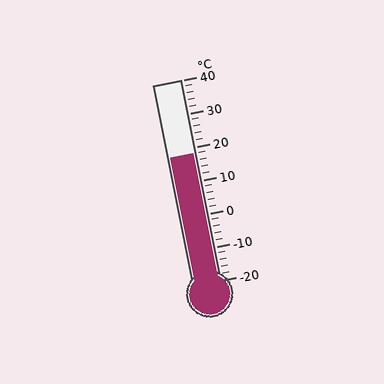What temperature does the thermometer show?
The thermometer shows approximately 18°C.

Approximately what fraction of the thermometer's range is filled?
The thermometer is filled to approximately 65% of its range.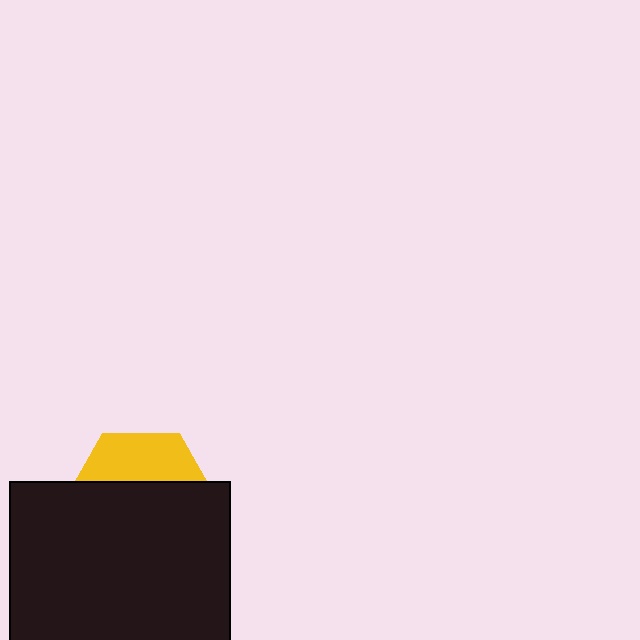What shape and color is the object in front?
The object in front is a black square.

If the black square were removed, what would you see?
You would see the complete yellow hexagon.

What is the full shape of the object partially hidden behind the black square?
The partially hidden object is a yellow hexagon.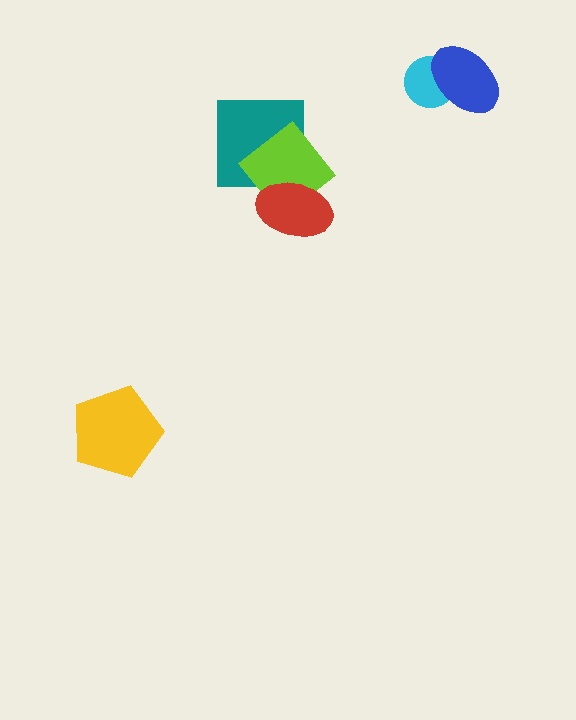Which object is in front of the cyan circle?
The blue ellipse is in front of the cyan circle.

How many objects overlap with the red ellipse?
1 object overlaps with the red ellipse.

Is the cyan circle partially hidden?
Yes, it is partially covered by another shape.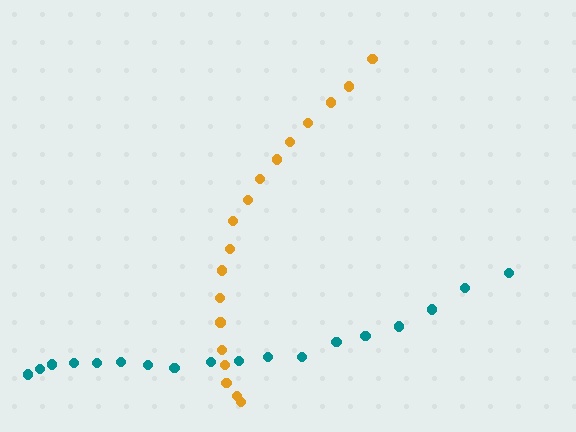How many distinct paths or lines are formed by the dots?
There are 2 distinct paths.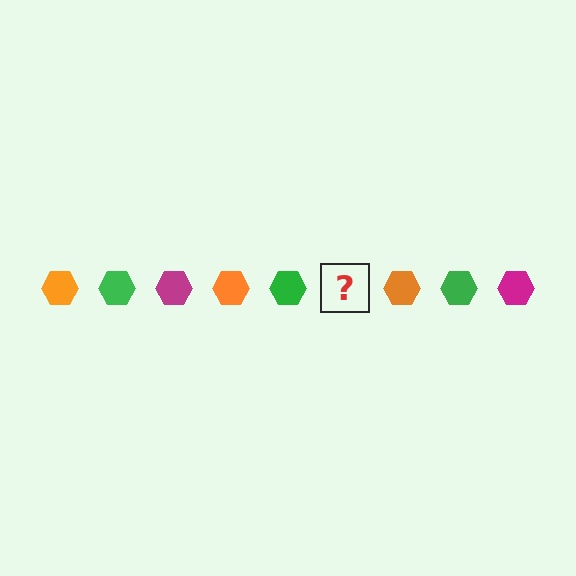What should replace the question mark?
The question mark should be replaced with a magenta hexagon.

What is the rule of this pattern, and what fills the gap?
The rule is that the pattern cycles through orange, green, magenta hexagons. The gap should be filled with a magenta hexagon.